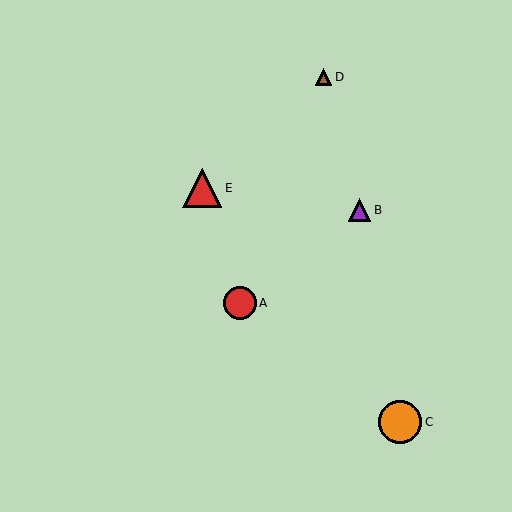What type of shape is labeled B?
Shape B is a purple triangle.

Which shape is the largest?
The orange circle (labeled C) is the largest.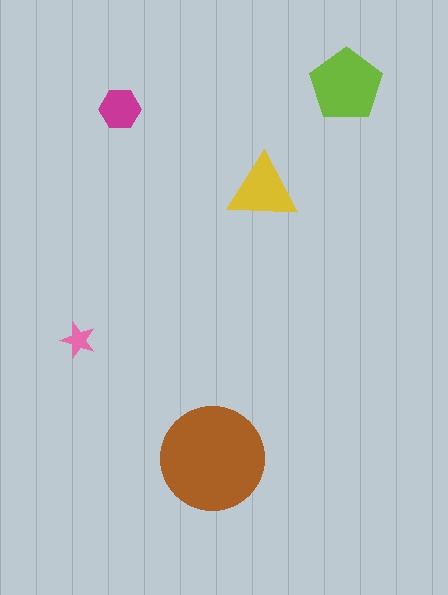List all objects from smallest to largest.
The pink star, the magenta hexagon, the yellow triangle, the lime pentagon, the brown circle.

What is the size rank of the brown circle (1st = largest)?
1st.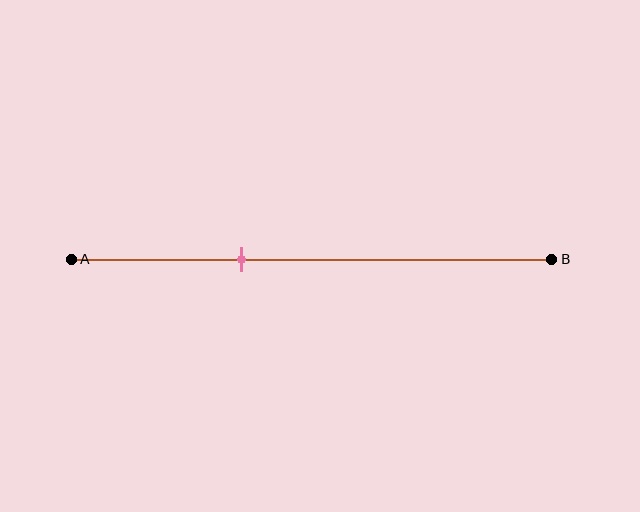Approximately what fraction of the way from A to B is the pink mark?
The pink mark is approximately 35% of the way from A to B.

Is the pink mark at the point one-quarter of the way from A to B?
No, the mark is at about 35% from A, not at the 25% one-quarter point.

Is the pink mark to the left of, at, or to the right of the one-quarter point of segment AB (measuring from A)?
The pink mark is to the right of the one-quarter point of segment AB.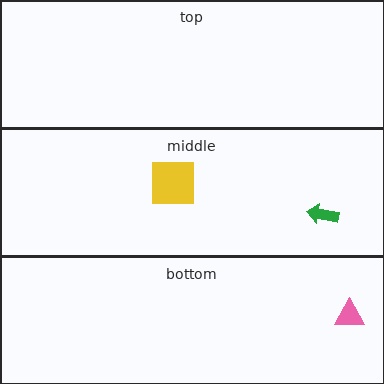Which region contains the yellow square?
The middle region.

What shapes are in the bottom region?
The pink triangle.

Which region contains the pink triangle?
The bottom region.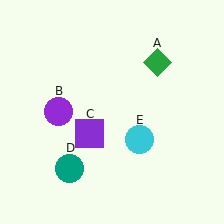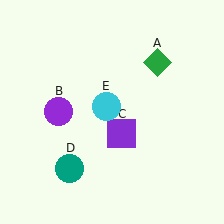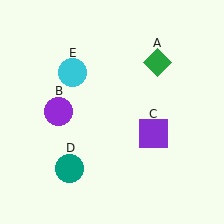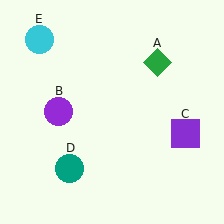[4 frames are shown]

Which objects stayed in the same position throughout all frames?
Green diamond (object A) and purple circle (object B) and teal circle (object D) remained stationary.